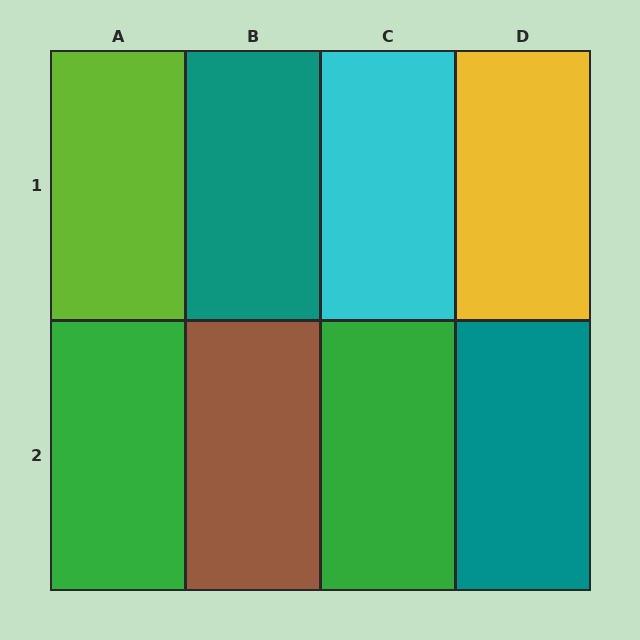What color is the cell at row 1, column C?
Cyan.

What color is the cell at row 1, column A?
Lime.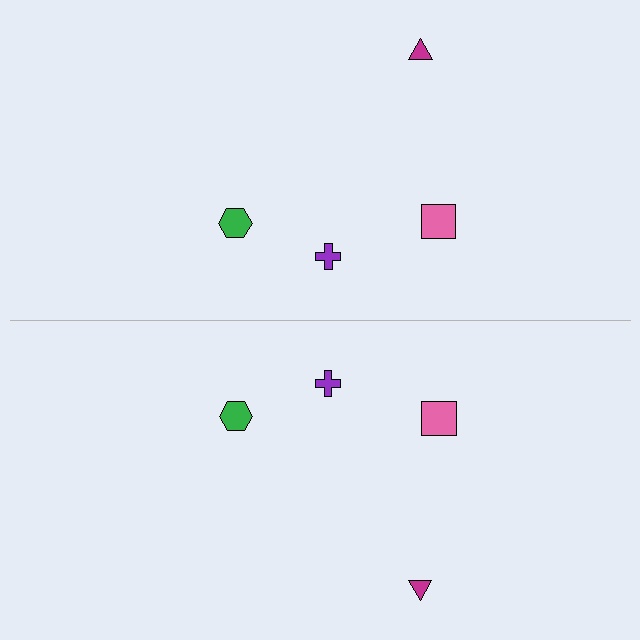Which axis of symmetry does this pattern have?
The pattern has a horizontal axis of symmetry running through the center of the image.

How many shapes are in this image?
There are 8 shapes in this image.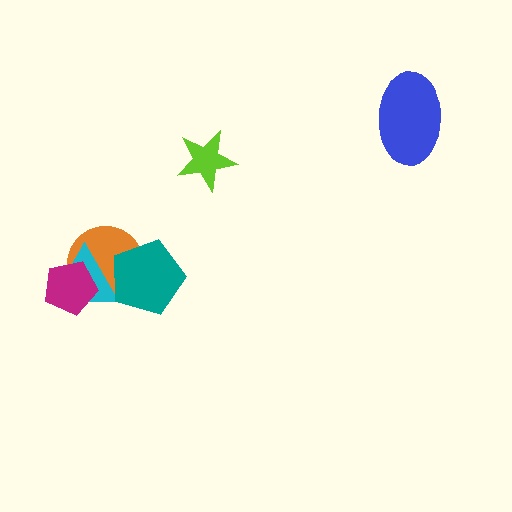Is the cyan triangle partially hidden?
Yes, it is partially covered by another shape.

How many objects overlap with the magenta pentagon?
2 objects overlap with the magenta pentagon.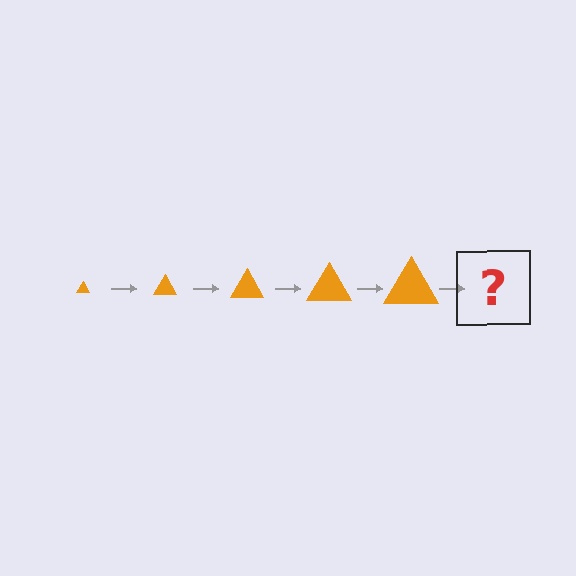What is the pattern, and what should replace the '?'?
The pattern is that the triangle gets progressively larger each step. The '?' should be an orange triangle, larger than the previous one.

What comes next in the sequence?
The next element should be an orange triangle, larger than the previous one.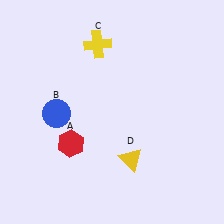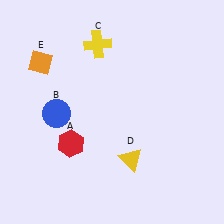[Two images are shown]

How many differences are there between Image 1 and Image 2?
There is 1 difference between the two images.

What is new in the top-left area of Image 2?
An orange diamond (E) was added in the top-left area of Image 2.